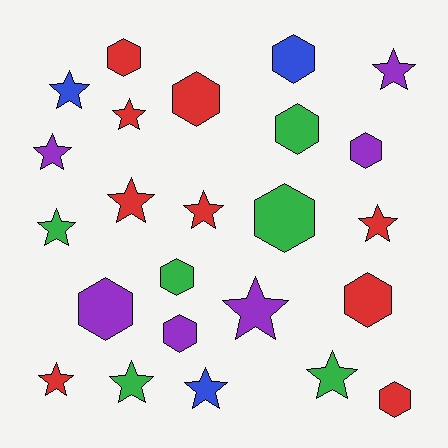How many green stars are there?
There are 3 green stars.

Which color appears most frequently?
Red, with 9 objects.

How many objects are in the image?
There are 24 objects.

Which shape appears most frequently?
Star, with 13 objects.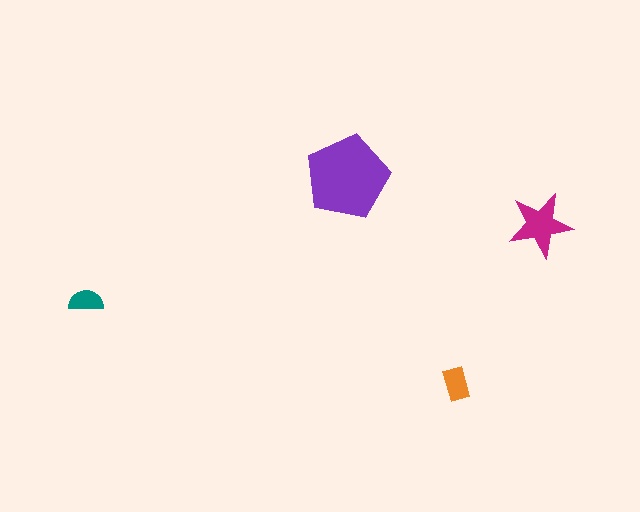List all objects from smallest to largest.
The teal semicircle, the orange rectangle, the magenta star, the purple pentagon.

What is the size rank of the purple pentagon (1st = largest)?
1st.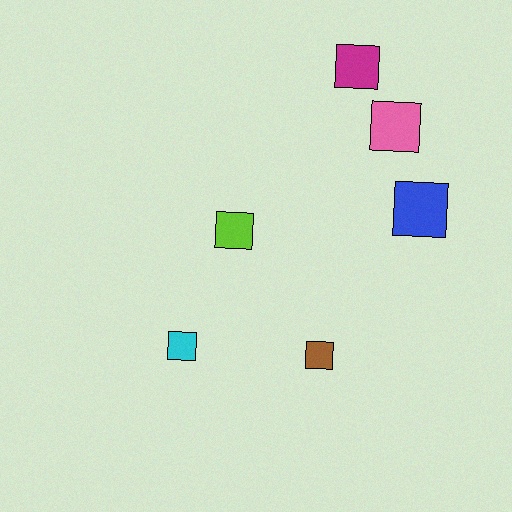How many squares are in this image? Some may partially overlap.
There are 6 squares.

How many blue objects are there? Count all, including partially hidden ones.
There is 1 blue object.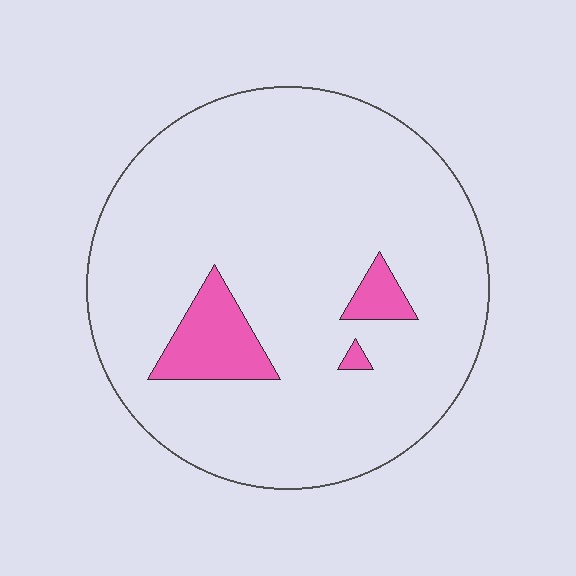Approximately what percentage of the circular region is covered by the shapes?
Approximately 10%.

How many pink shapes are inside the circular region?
3.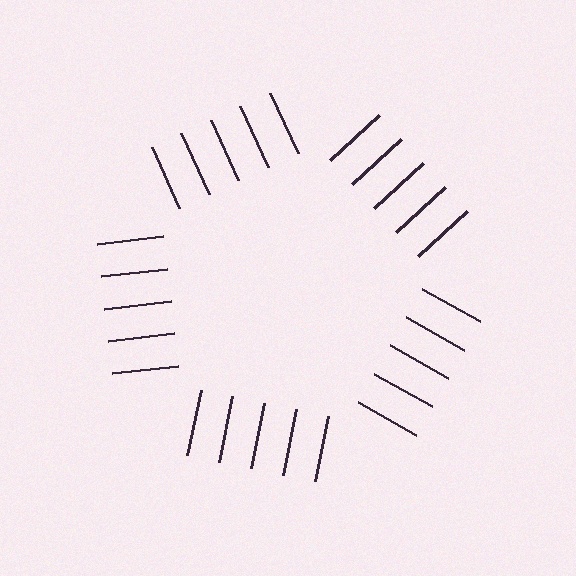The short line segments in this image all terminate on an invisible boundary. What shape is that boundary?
An illusory pentagon — the line segments terminate on its edges but no continuous stroke is drawn.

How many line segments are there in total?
25 — 5 along each of the 5 edges.